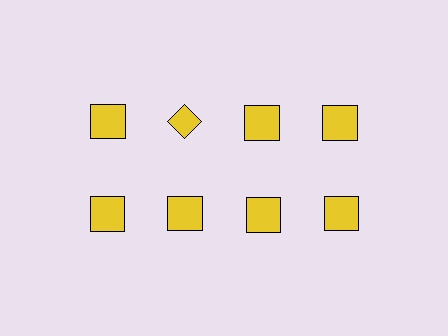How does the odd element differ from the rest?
It has a different shape: diamond instead of square.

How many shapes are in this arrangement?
There are 8 shapes arranged in a grid pattern.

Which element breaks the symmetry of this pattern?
The yellow diamond in the top row, second from left column breaks the symmetry. All other shapes are yellow squares.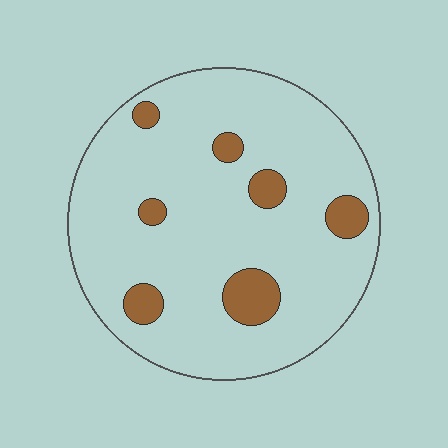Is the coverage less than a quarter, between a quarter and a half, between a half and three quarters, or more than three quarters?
Less than a quarter.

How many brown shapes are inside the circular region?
7.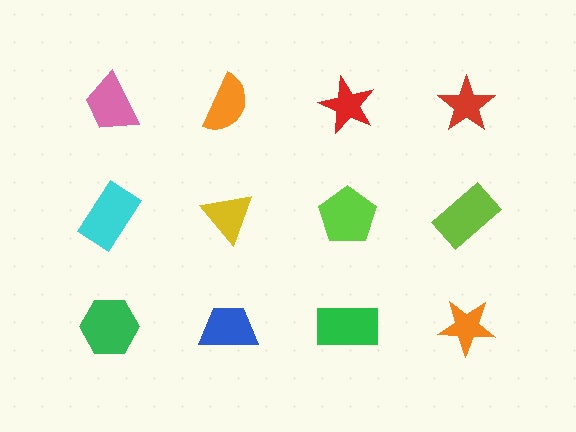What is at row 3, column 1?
A green hexagon.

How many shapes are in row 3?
4 shapes.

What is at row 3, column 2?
A blue trapezoid.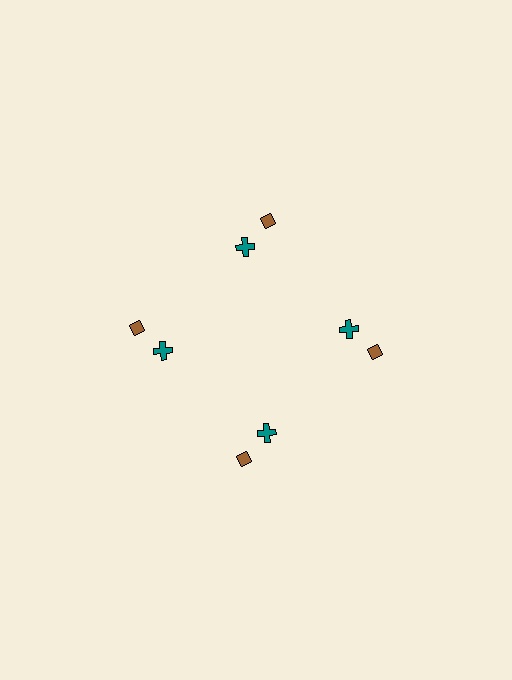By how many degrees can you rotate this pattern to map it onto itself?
The pattern maps onto itself every 90 degrees of rotation.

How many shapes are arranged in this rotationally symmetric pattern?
There are 8 shapes, arranged in 4 groups of 2.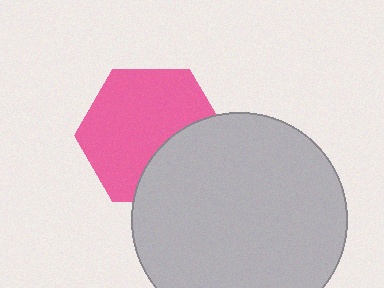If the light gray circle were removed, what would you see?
You would see the complete pink hexagon.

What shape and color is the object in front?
The object in front is a light gray circle.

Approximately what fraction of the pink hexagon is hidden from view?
Roughly 31% of the pink hexagon is hidden behind the light gray circle.